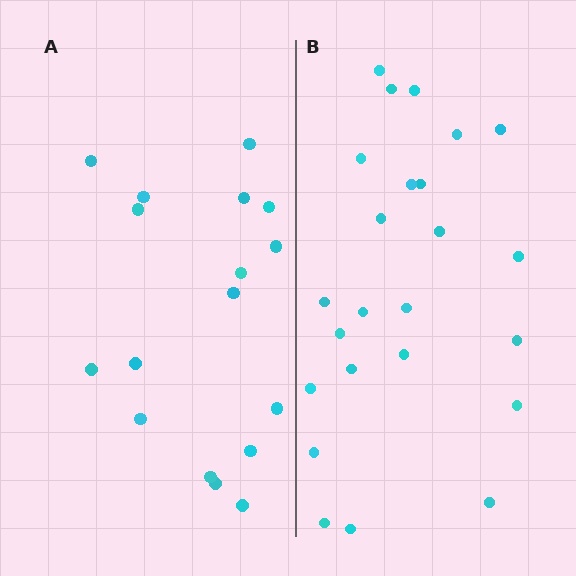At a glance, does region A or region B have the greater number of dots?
Region B (the right region) has more dots.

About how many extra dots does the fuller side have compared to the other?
Region B has roughly 8 or so more dots than region A.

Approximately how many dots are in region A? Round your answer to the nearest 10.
About 20 dots. (The exact count is 17, which rounds to 20.)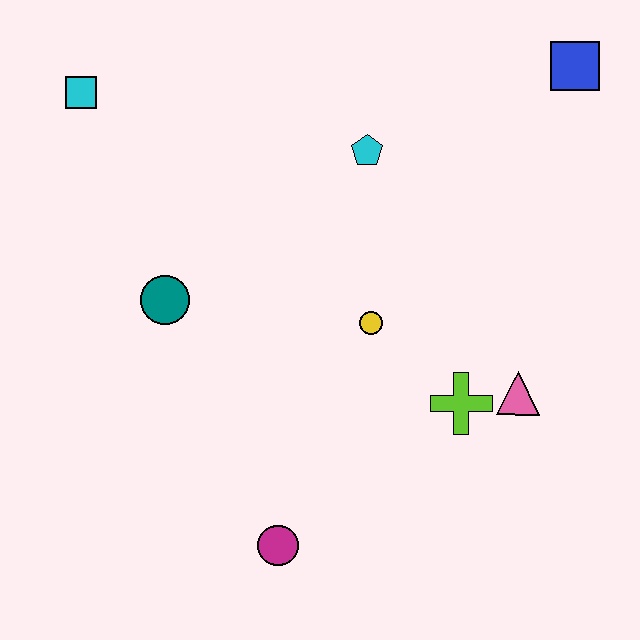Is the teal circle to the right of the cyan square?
Yes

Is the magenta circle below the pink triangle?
Yes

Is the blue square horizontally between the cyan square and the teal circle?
No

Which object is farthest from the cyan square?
The pink triangle is farthest from the cyan square.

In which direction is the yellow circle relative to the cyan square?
The yellow circle is to the right of the cyan square.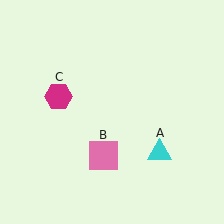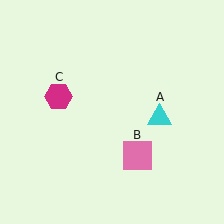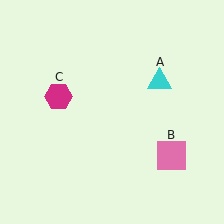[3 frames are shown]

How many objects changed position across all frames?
2 objects changed position: cyan triangle (object A), pink square (object B).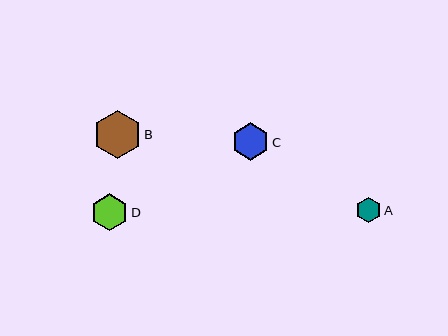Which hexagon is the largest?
Hexagon B is the largest with a size of approximately 48 pixels.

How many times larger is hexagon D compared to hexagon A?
Hexagon D is approximately 1.5 times the size of hexagon A.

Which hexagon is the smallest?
Hexagon A is the smallest with a size of approximately 25 pixels.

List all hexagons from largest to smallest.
From largest to smallest: B, C, D, A.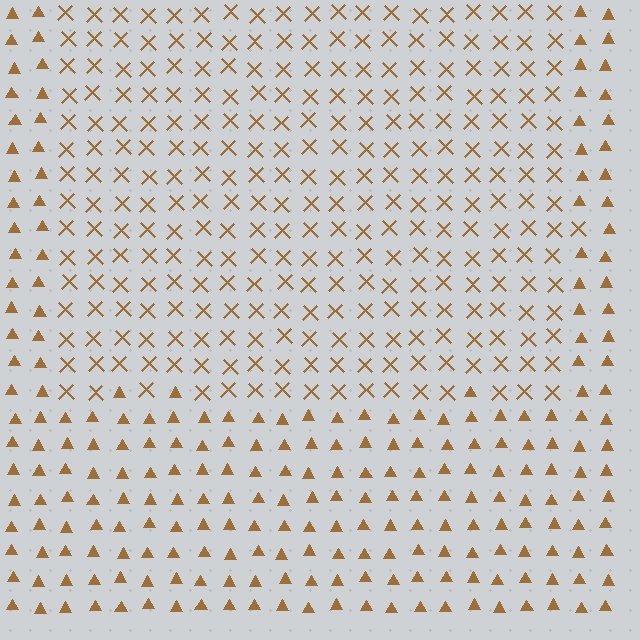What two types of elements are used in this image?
The image uses X marks inside the rectangle region and triangles outside it.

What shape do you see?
I see a rectangle.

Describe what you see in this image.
The image is filled with small brown elements arranged in a uniform grid. A rectangle-shaped region contains X marks, while the surrounding area contains triangles. The boundary is defined purely by the change in element shape.